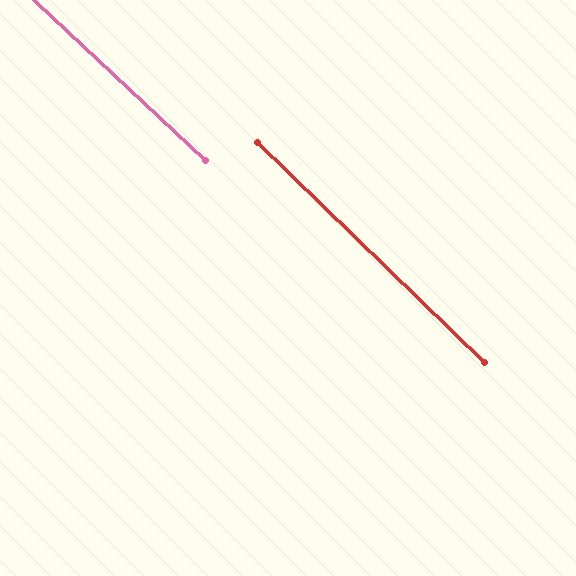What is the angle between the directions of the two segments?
Approximately 1 degree.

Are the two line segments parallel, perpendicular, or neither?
Parallel — their directions differ by only 0.9°.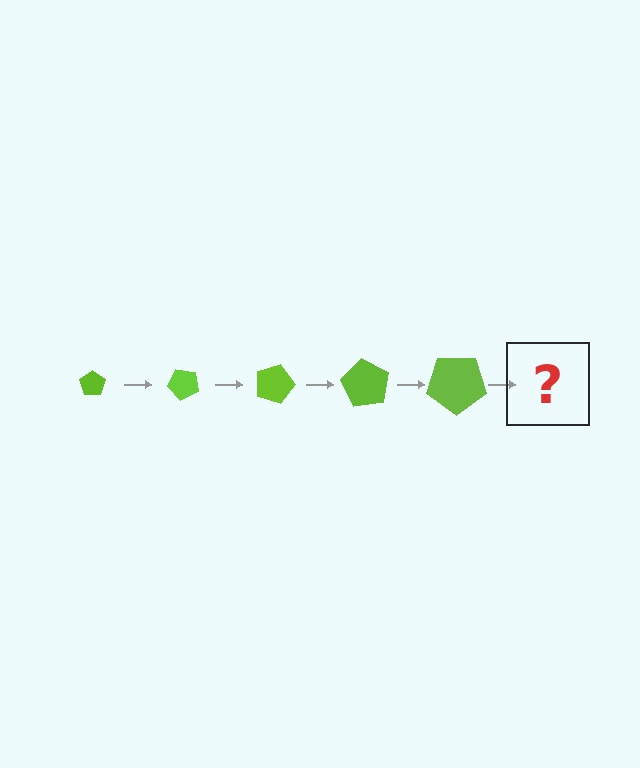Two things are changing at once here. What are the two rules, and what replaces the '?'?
The two rules are that the pentagon grows larger each step and it rotates 45 degrees each step. The '?' should be a pentagon, larger than the previous one and rotated 225 degrees from the start.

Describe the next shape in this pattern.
It should be a pentagon, larger than the previous one and rotated 225 degrees from the start.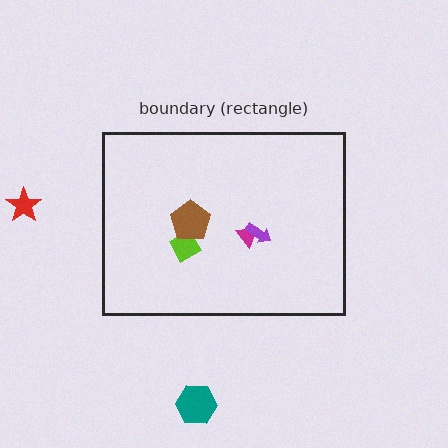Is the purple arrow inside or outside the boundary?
Inside.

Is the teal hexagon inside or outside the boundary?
Outside.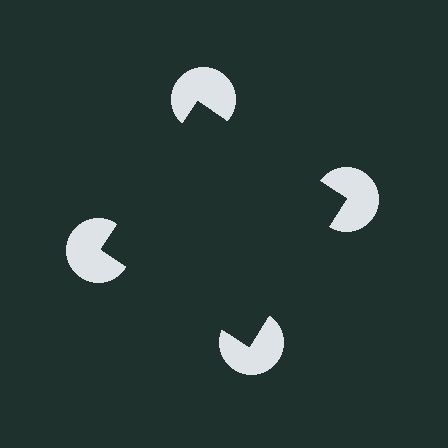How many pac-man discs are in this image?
There are 4 — one at each vertex of the illusory square.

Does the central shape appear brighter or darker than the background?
It typically appears slightly darker than the background, even though no actual brightness change is drawn.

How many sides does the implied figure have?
4 sides.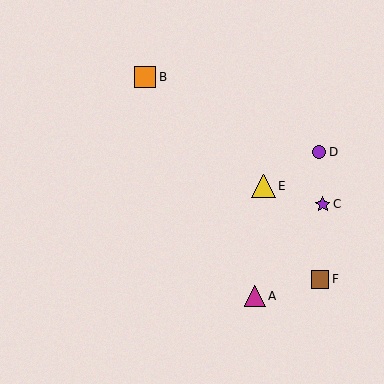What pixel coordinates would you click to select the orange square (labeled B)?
Click at (145, 77) to select the orange square B.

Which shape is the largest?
The yellow triangle (labeled E) is the largest.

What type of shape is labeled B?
Shape B is an orange square.